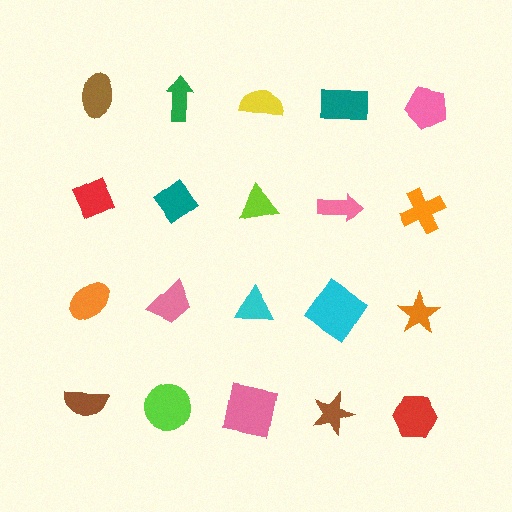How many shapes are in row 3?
5 shapes.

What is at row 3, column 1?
An orange ellipse.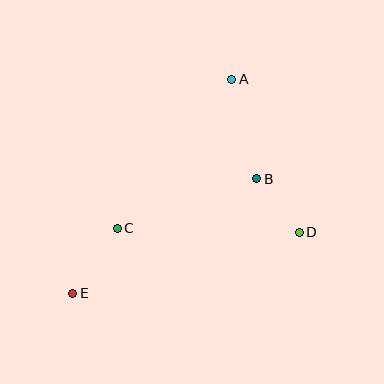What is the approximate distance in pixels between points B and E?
The distance between B and E is approximately 217 pixels.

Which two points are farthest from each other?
Points A and E are farthest from each other.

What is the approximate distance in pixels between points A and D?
The distance between A and D is approximately 167 pixels.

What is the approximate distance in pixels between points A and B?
The distance between A and B is approximately 102 pixels.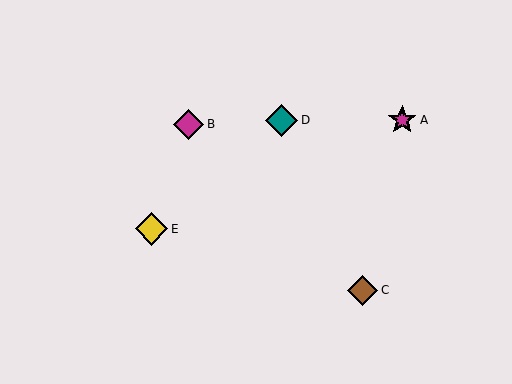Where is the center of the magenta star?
The center of the magenta star is at (402, 120).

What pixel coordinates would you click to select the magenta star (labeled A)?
Click at (402, 120) to select the magenta star A.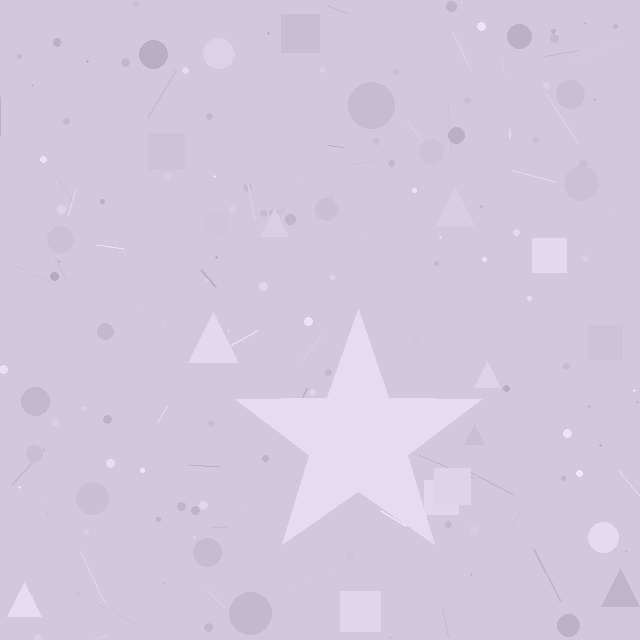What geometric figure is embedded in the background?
A star is embedded in the background.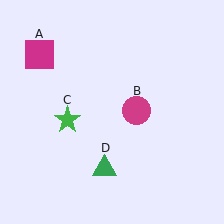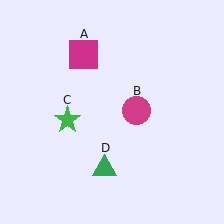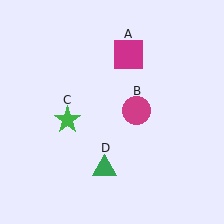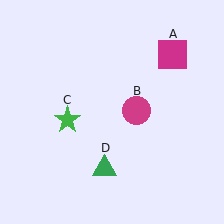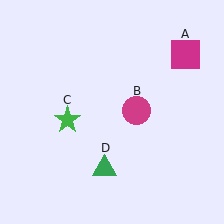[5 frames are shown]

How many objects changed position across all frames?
1 object changed position: magenta square (object A).